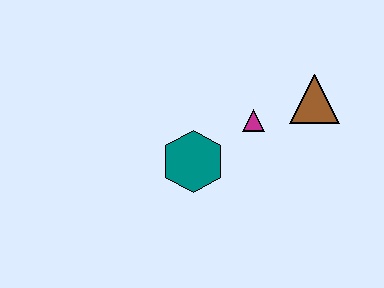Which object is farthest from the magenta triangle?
The teal hexagon is farthest from the magenta triangle.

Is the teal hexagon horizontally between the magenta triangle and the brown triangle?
No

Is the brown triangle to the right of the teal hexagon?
Yes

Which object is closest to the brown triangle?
The magenta triangle is closest to the brown triangle.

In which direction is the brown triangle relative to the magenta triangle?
The brown triangle is to the right of the magenta triangle.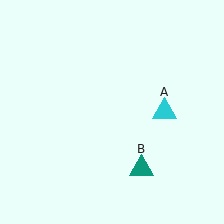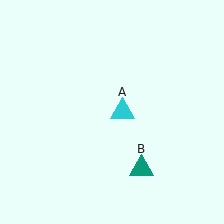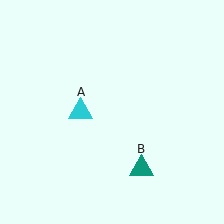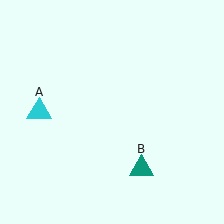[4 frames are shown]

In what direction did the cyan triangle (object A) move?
The cyan triangle (object A) moved left.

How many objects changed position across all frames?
1 object changed position: cyan triangle (object A).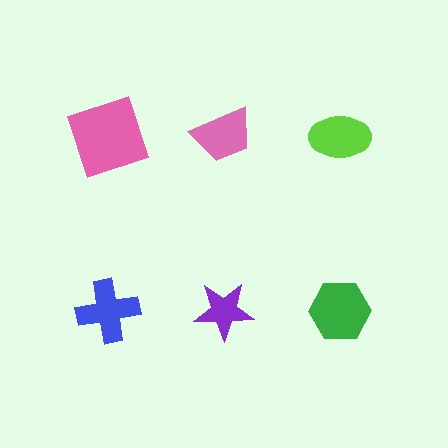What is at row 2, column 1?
A blue cross.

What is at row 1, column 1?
A pink square.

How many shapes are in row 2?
3 shapes.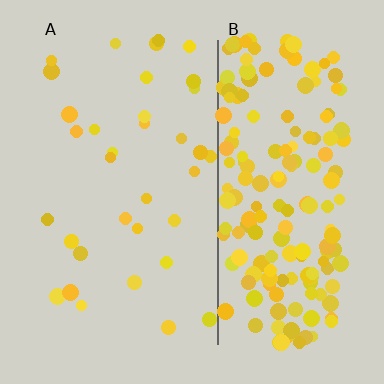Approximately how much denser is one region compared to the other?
Approximately 5.4× — region B over region A.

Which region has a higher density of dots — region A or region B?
B (the right).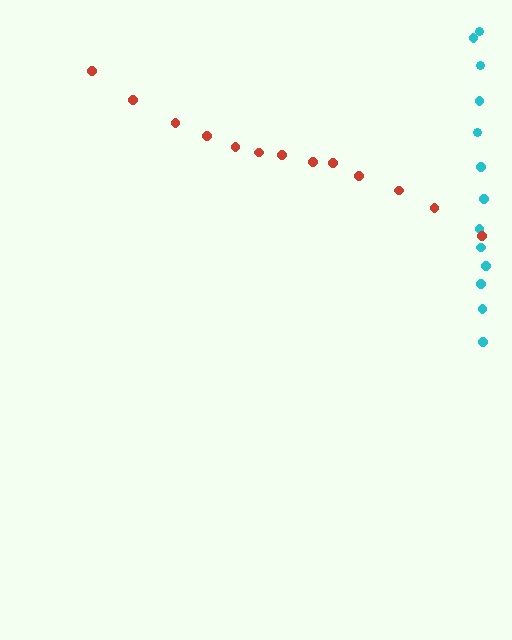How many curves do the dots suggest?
There are 2 distinct paths.